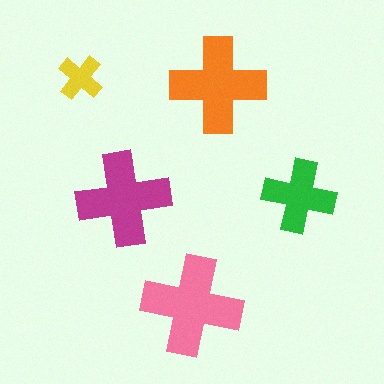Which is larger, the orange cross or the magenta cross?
The orange one.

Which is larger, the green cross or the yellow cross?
The green one.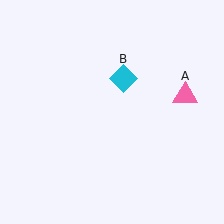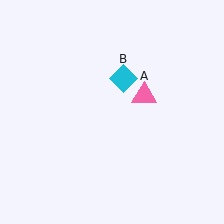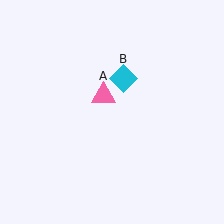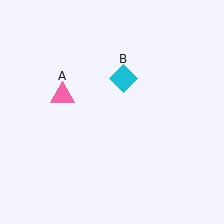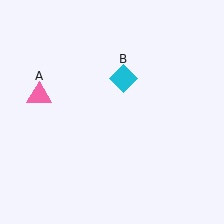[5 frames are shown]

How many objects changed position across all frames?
1 object changed position: pink triangle (object A).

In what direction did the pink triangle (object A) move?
The pink triangle (object A) moved left.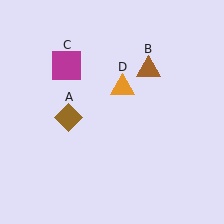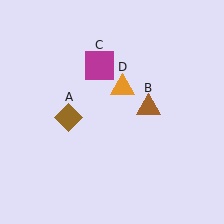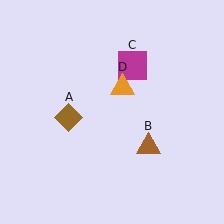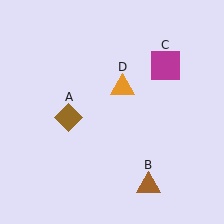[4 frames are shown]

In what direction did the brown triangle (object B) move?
The brown triangle (object B) moved down.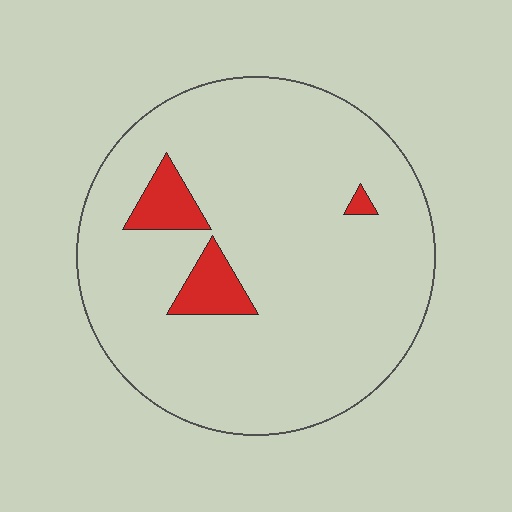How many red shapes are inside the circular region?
3.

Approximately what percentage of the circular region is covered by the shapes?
Approximately 10%.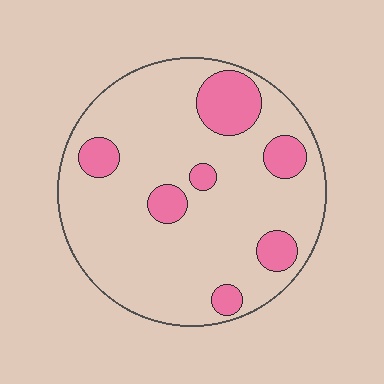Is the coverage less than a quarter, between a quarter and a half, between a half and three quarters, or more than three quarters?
Less than a quarter.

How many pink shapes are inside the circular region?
7.